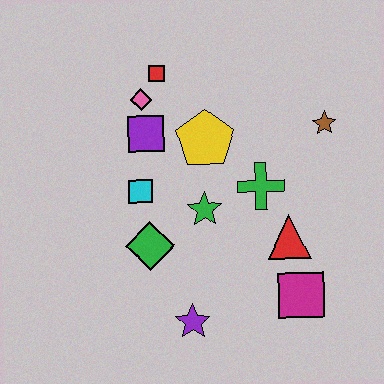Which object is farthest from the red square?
The magenta square is farthest from the red square.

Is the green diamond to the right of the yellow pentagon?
No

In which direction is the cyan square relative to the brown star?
The cyan square is to the left of the brown star.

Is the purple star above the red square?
No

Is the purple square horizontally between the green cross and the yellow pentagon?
No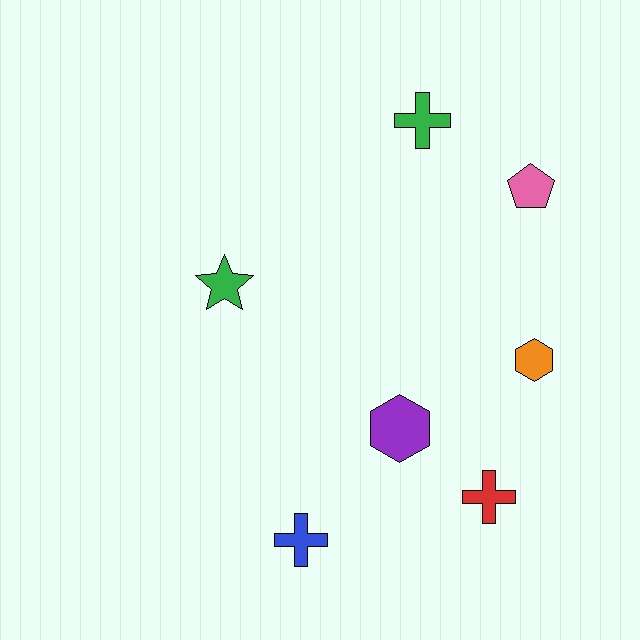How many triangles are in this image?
There are no triangles.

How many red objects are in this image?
There is 1 red object.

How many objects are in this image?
There are 7 objects.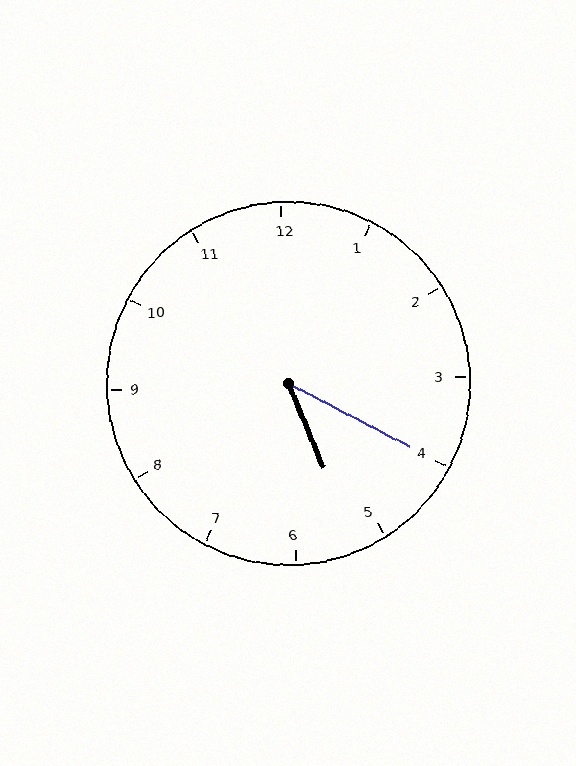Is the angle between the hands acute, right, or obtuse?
It is acute.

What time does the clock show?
5:20.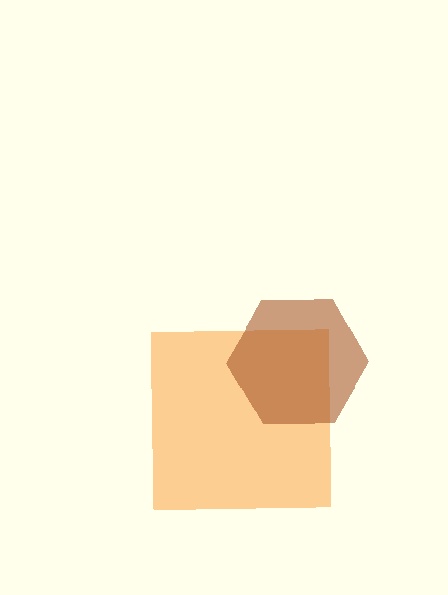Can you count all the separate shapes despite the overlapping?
Yes, there are 2 separate shapes.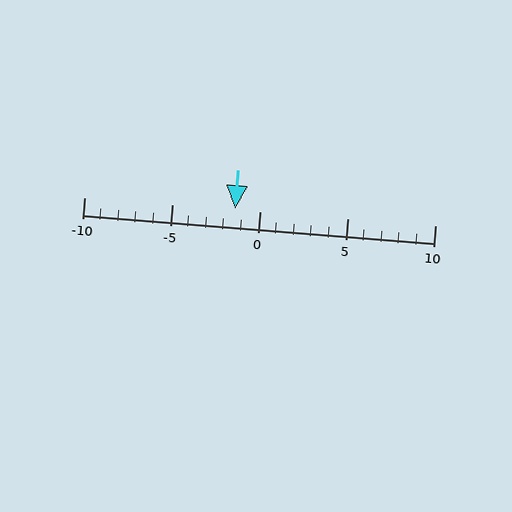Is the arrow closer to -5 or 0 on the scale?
The arrow is closer to 0.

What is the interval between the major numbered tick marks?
The major tick marks are spaced 5 units apart.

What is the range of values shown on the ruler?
The ruler shows values from -10 to 10.